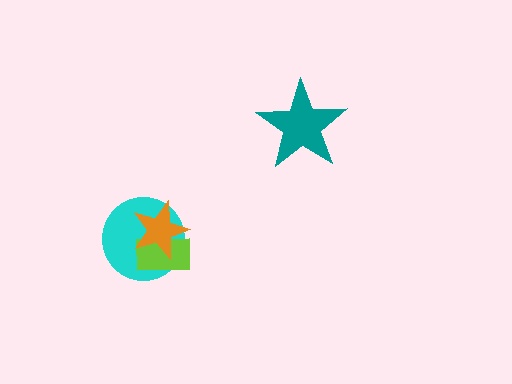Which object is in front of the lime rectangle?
The orange star is in front of the lime rectangle.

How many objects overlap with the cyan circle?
2 objects overlap with the cyan circle.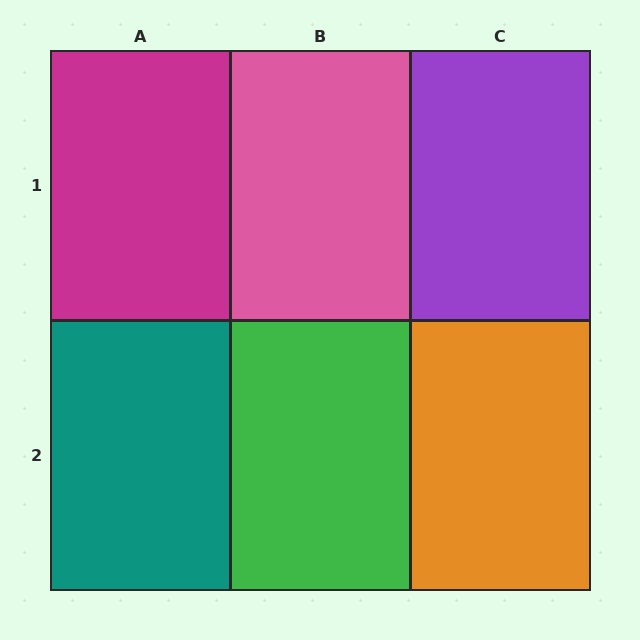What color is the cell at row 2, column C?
Orange.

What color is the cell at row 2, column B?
Green.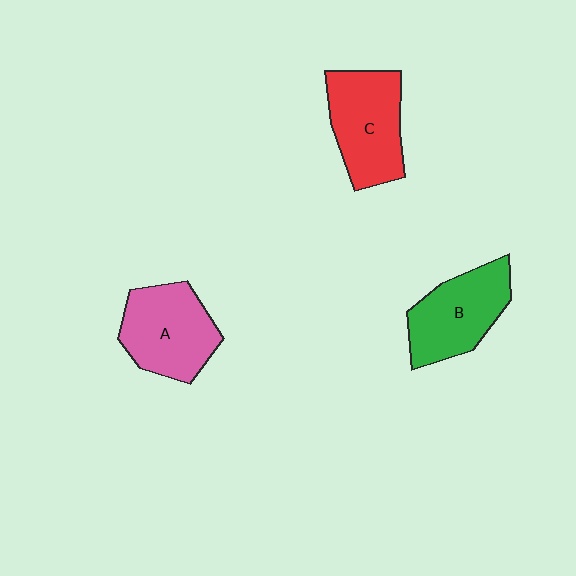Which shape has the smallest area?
Shape B (green).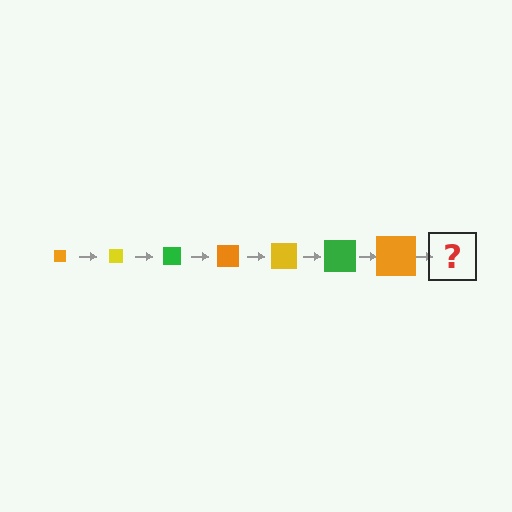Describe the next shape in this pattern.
It should be a yellow square, larger than the previous one.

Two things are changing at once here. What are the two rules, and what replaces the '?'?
The two rules are that the square grows larger each step and the color cycles through orange, yellow, and green. The '?' should be a yellow square, larger than the previous one.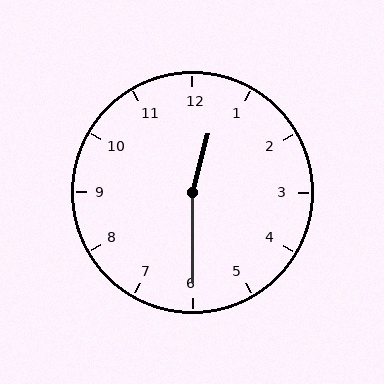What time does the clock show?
12:30.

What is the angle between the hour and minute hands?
Approximately 165 degrees.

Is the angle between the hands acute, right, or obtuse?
It is obtuse.